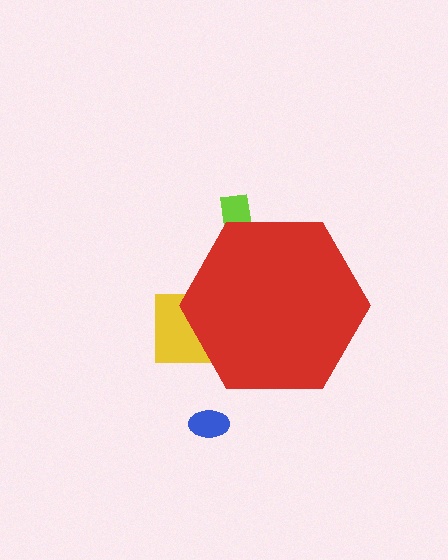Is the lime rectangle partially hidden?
Yes, the lime rectangle is partially hidden behind the red hexagon.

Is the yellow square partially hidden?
Yes, the yellow square is partially hidden behind the red hexagon.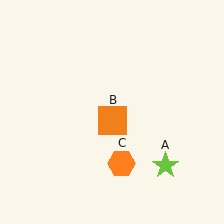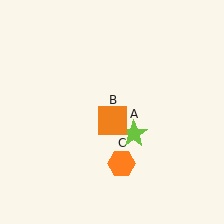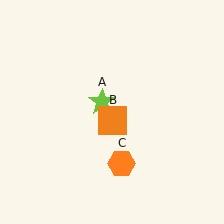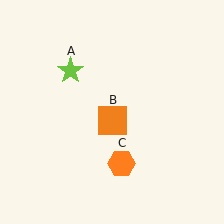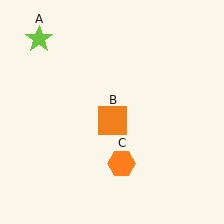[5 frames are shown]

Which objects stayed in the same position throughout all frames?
Orange square (object B) and orange hexagon (object C) remained stationary.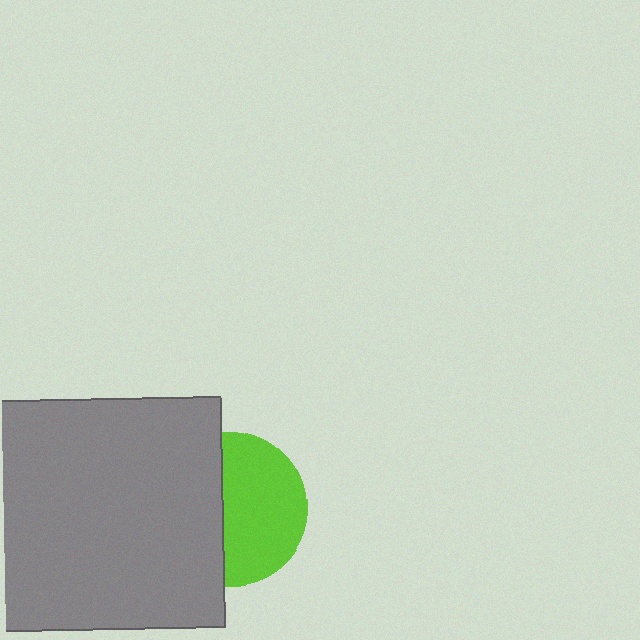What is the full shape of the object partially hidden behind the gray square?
The partially hidden object is a lime circle.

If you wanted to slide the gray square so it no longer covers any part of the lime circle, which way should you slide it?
Slide it left — that is the most direct way to separate the two shapes.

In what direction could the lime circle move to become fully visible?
The lime circle could move right. That would shift it out from behind the gray square entirely.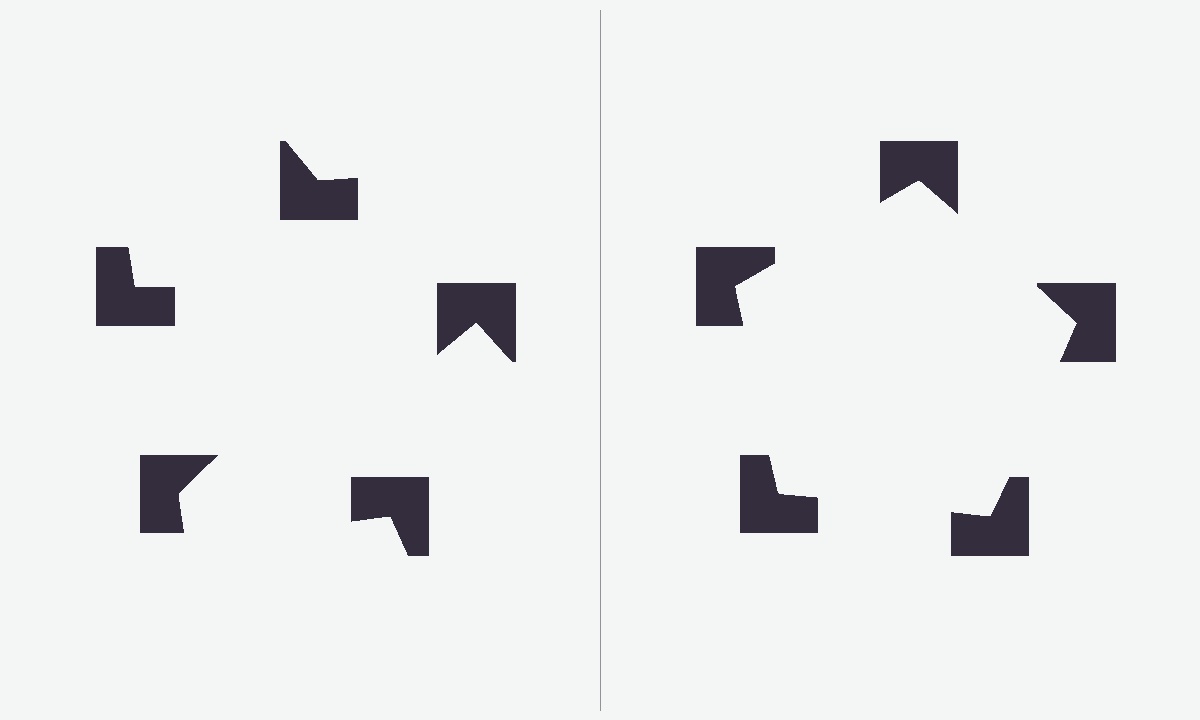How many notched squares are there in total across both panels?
10 — 5 on each side.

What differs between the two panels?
The notched squares are positioned identically on both sides; only the wedge orientations differ. On the right they align to a pentagon; on the left they are misaligned.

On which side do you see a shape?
An illusory pentagon appears on the right side. On the left side the wedge cuts are rotated, so no coherent shape forms.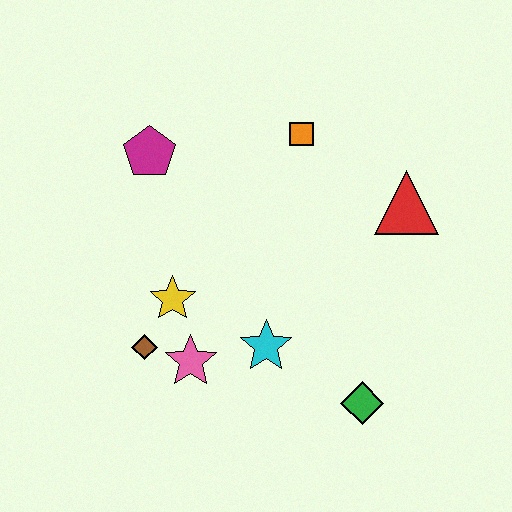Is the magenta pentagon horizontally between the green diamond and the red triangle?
No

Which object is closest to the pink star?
The brown diamond is closest to the pink star.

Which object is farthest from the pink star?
The red triangle is farthest from the pink star.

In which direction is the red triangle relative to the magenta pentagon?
The red triangle is to the right of the magenta pentagon.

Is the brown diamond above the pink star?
Yes